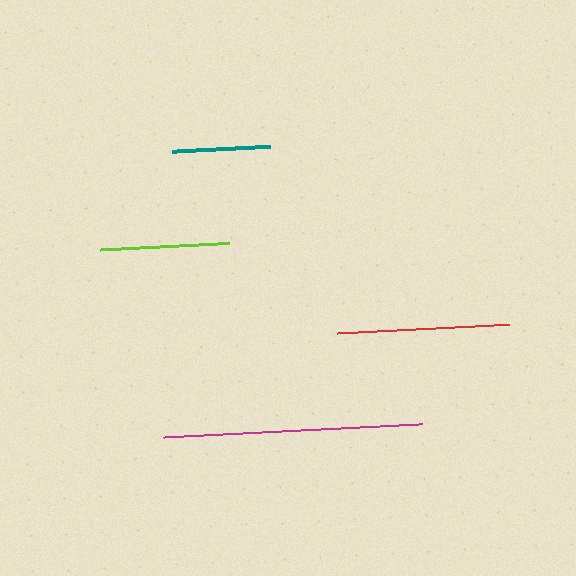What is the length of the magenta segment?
The magenta segment is approximately 259 pixels long.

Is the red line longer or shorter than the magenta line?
The magenta line is longer than the red line.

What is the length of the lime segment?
The lime segment is approximately 128 pixels long.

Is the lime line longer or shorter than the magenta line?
The magenta line is longer than the lime line.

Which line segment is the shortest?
The teal line is the shortest at approximately 98 pixels.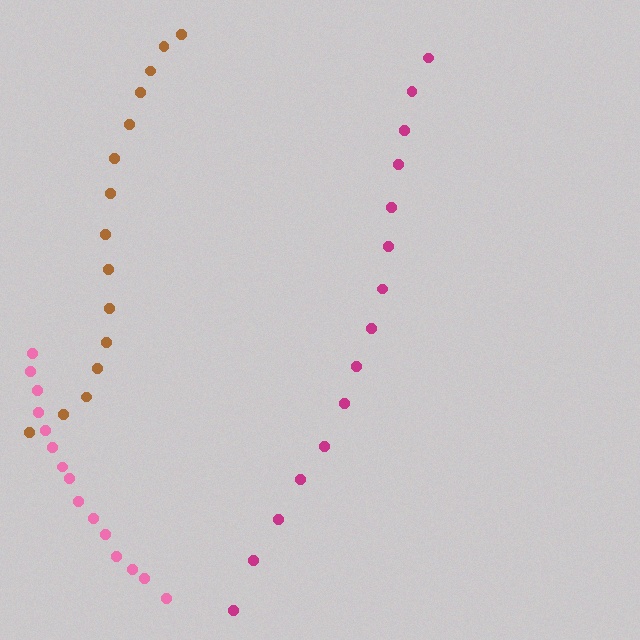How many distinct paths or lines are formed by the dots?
There are 3 distinct paths.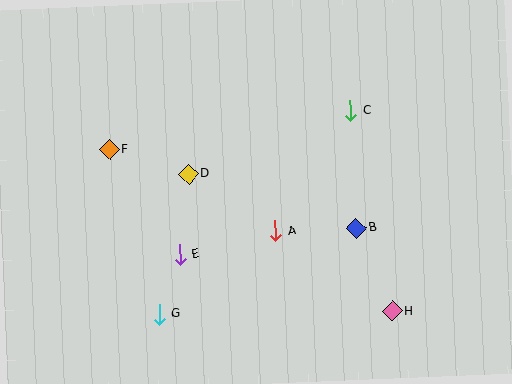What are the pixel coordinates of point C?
Point C is at (350, 111).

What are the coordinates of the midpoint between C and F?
The midpoint between C and F is at (230, 130).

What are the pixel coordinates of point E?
Point E is at (180, 254).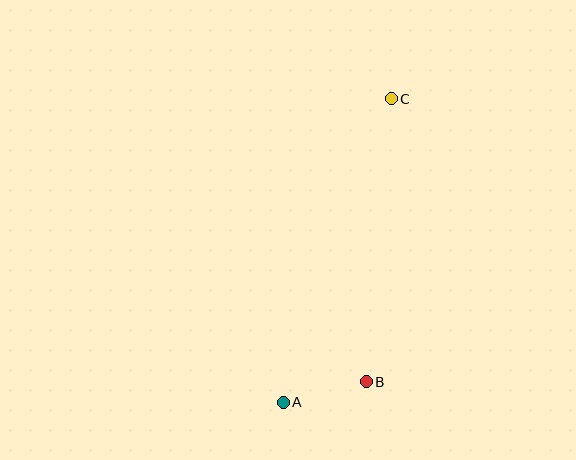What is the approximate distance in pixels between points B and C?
The distance between B and C is approximately 284 pixels.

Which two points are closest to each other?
Points A and B are closest to each other.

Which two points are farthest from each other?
Points A and C are farthest from each other.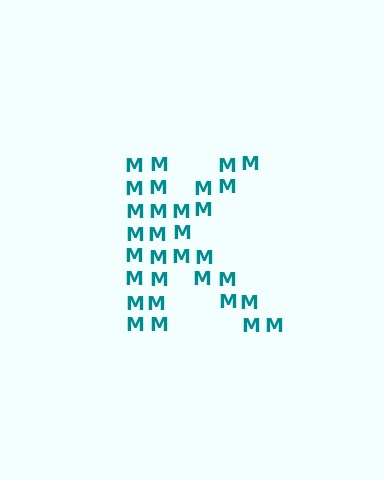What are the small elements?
The small elements are letter M's.